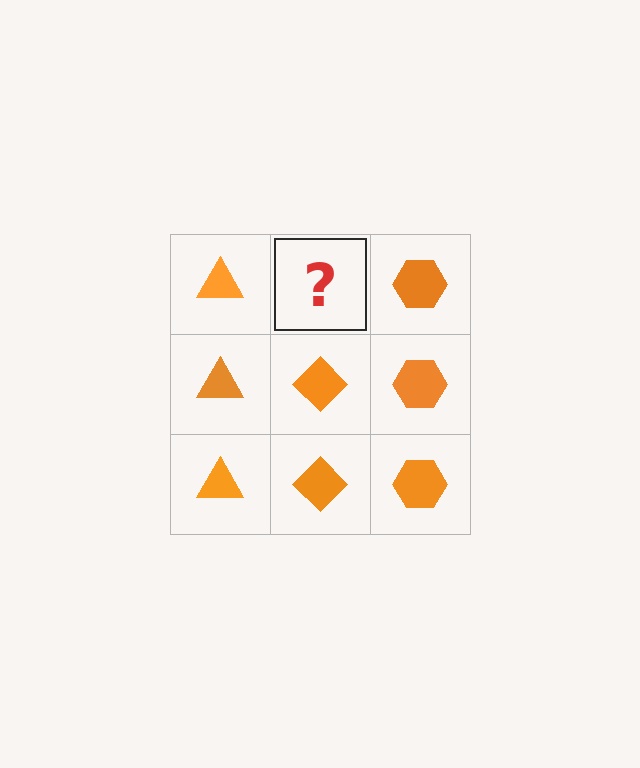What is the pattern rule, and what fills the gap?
The rule is that each column has a consistent shape. The gap should be filled with an orange diamond.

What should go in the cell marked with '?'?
The missing cell should contain an orange diamond.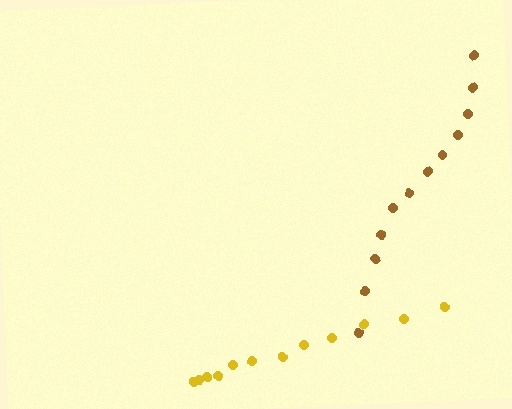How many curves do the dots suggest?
There are 2 distinct paths.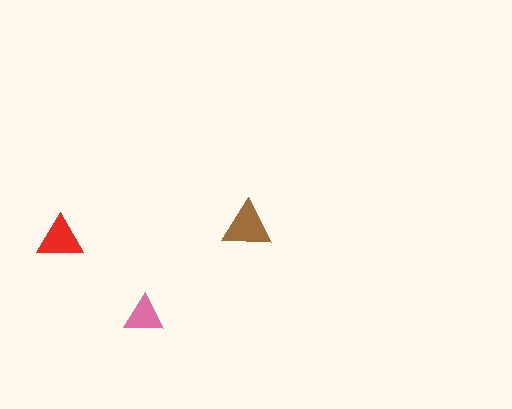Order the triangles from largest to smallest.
the brown one, the red one, the pink one.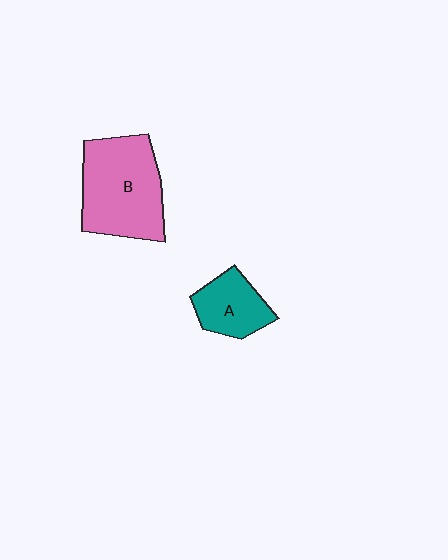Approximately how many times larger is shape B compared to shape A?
Approximately 2.0 times.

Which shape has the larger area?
Shape B (pink).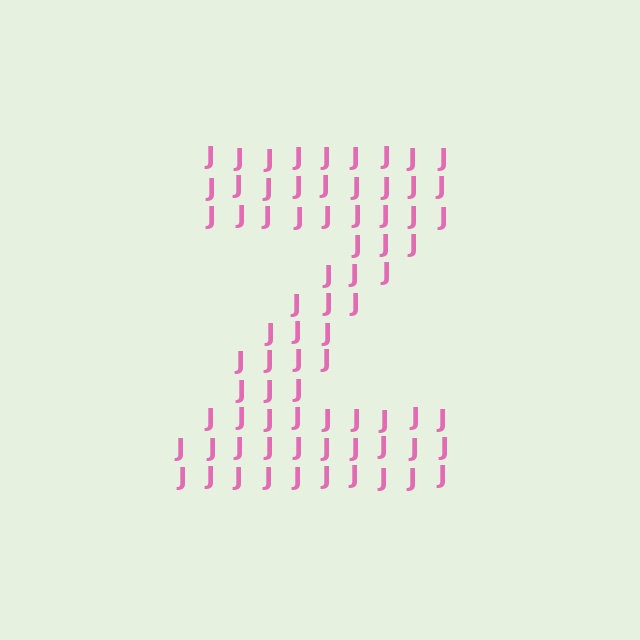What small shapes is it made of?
It is made of small letter J's.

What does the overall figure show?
The overall figure shows the letter Z.